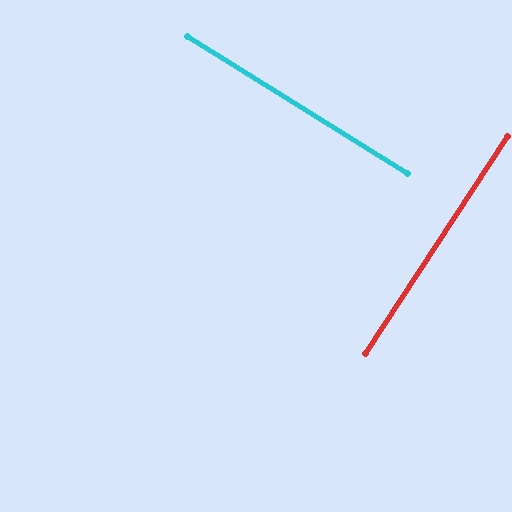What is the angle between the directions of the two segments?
Approximately 89 degrees.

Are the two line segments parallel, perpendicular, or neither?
Perpendicular — they meet at approximately 89°.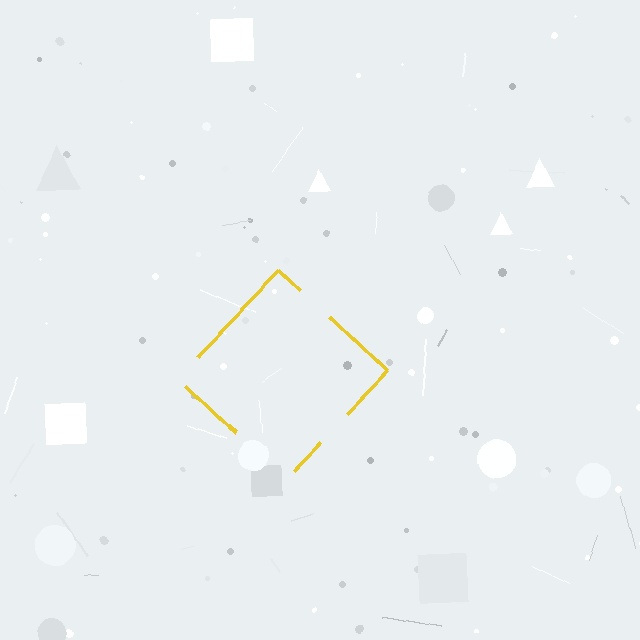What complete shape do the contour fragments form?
The contour fragments form a diamond.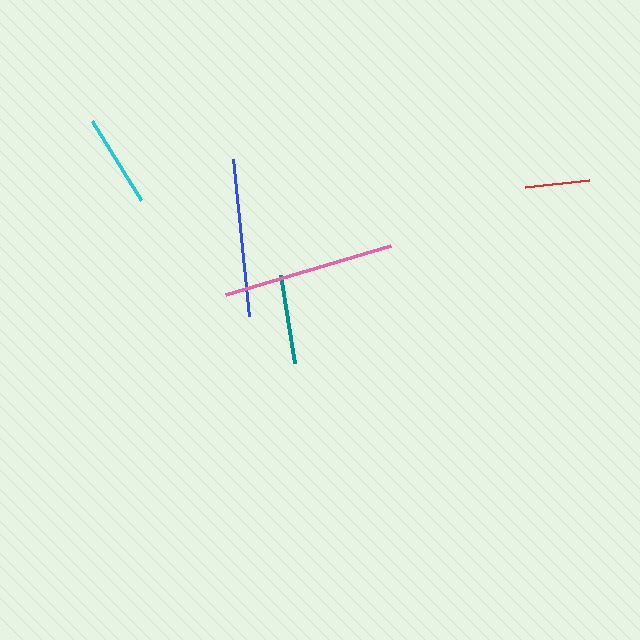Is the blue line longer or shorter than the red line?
The blue line is longer than the red line.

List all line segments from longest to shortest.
From longest to shortest: pink, blue, cyan, teal, red.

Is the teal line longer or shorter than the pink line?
The pink line is longer than the teal line.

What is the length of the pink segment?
The pink segment is approximately 172 pixels long.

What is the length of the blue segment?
The blue segment is approximately 158 pixels long.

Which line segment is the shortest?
The red line is the shortest at approximately 65 pixels.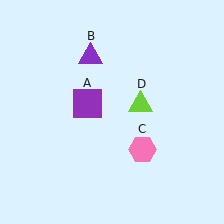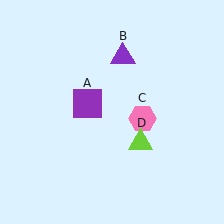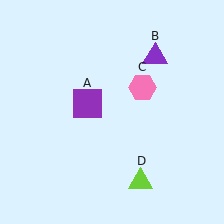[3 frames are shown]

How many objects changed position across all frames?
3 objects changed position: purple triangle (object B), pink hexagon (object C), lime triangle (object D).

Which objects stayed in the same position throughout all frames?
Purple square (object A) remained stationary.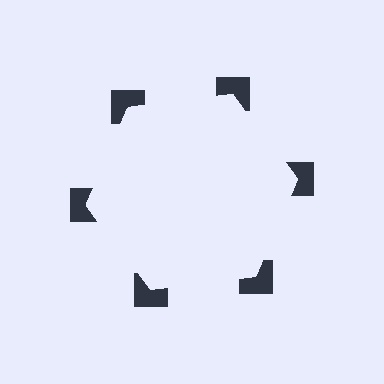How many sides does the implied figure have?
6 sides.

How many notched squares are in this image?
There are 6 — one at each vertex of the illusory hexagon.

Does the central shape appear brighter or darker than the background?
It typically appears slightly brighter than the background, even though no actual brightness change is drawn.